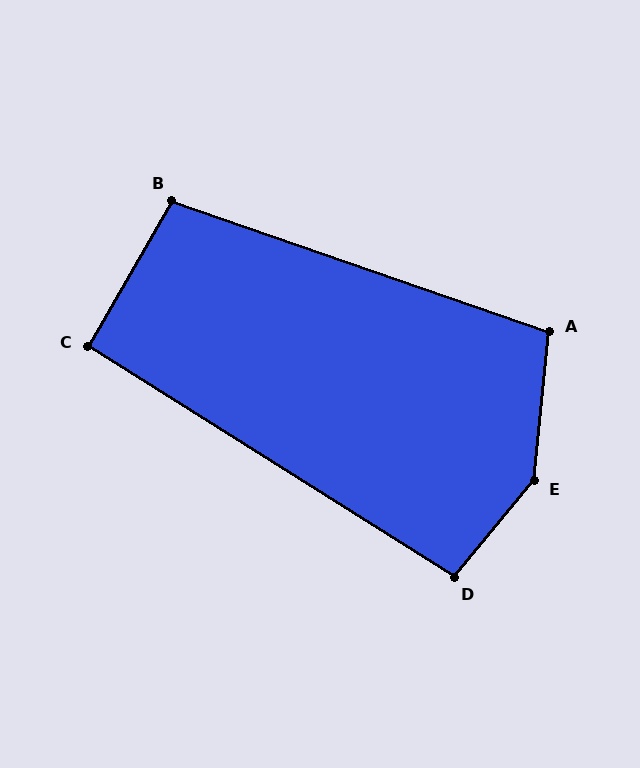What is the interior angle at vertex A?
Approximately 103 degrees (obtuse).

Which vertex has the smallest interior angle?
C, at approximately 92 degrees.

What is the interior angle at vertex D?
Approximately 98 degrees (obtuse).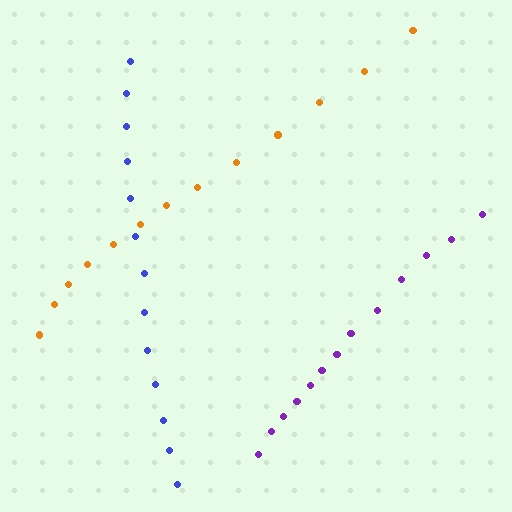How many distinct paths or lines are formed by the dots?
There are 3 distinct paths.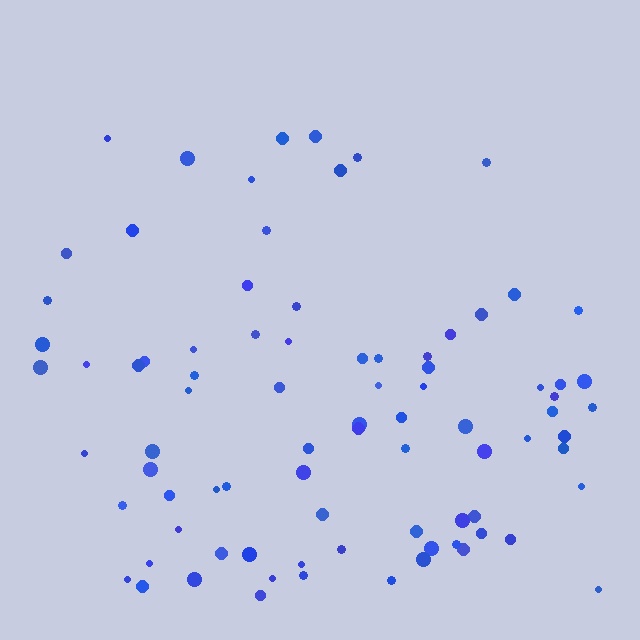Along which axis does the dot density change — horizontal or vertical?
Vertical.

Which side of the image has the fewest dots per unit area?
The top.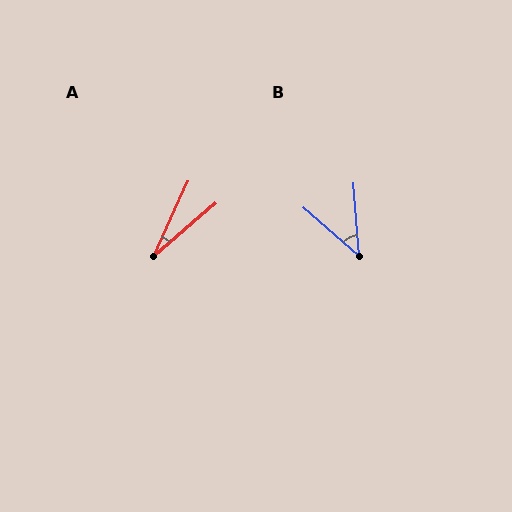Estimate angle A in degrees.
Approximately 25 degrees.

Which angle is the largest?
B, at approximately 44 degrees.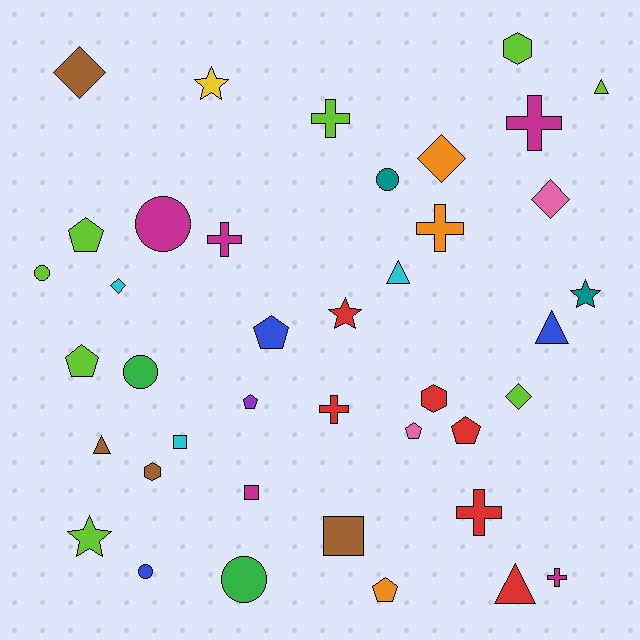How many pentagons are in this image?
There are 7 pentagons.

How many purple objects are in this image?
There is 1 purple object.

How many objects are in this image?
There are 40 objects.